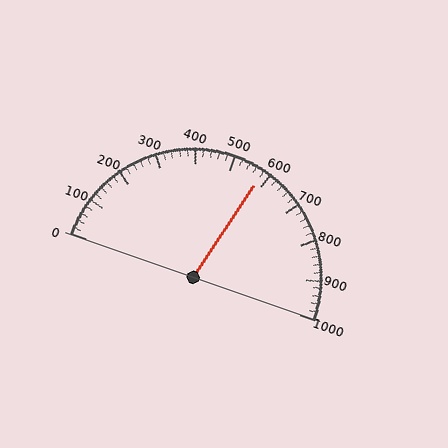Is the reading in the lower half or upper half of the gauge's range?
The reading is in the upper half of the range (0 to 1000).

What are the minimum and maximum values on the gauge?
The gauge ranges from 0 to 1000.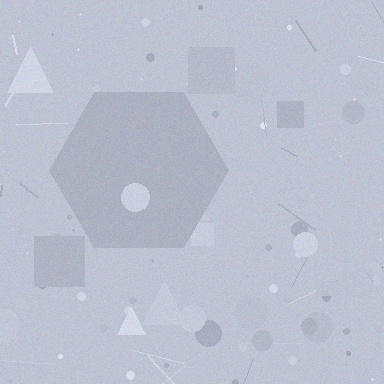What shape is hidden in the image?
A hexagon is hidden in the image.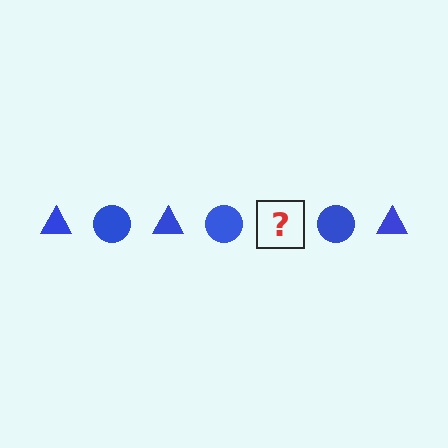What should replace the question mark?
The question mark should be replaced with a blue triangle.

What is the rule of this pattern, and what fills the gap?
The rule is that the pattern cycles through triangle, circle shapes in blue. The gap should be filled with a blue triangle.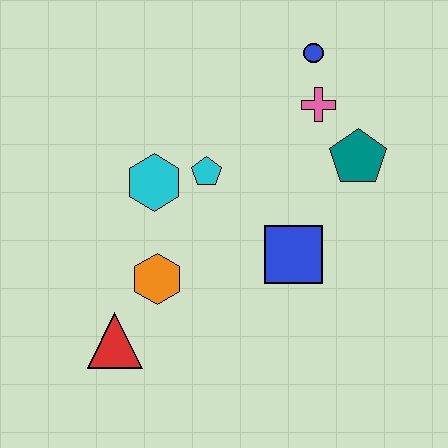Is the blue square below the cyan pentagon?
Yes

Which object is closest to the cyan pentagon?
The cyan hexagon is closest to the cyan pentagon.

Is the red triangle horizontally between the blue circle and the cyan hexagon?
No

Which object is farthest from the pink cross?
The red triangle is farthest from the pink cross.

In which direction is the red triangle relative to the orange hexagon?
The red triangle is below the orange hexagon.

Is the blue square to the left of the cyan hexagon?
No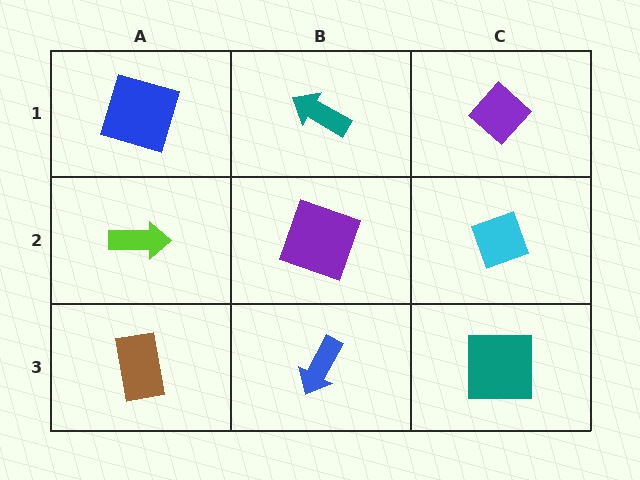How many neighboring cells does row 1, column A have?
2.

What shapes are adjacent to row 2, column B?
A teal arrow (row 1, column B), a blue arrow (row 3, column B), a lime arrow (row 2, column A), a cyan diamond (row 2, column C).